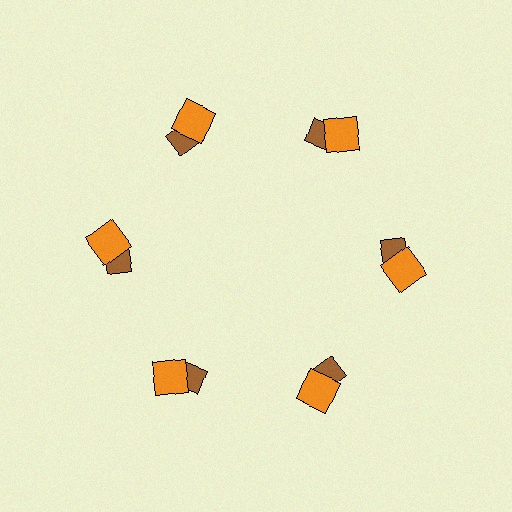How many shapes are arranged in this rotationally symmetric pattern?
There are 12 shapes, arranged in 6 groups of 2.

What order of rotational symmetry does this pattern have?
This pattern has 6-fold rotational symmetry.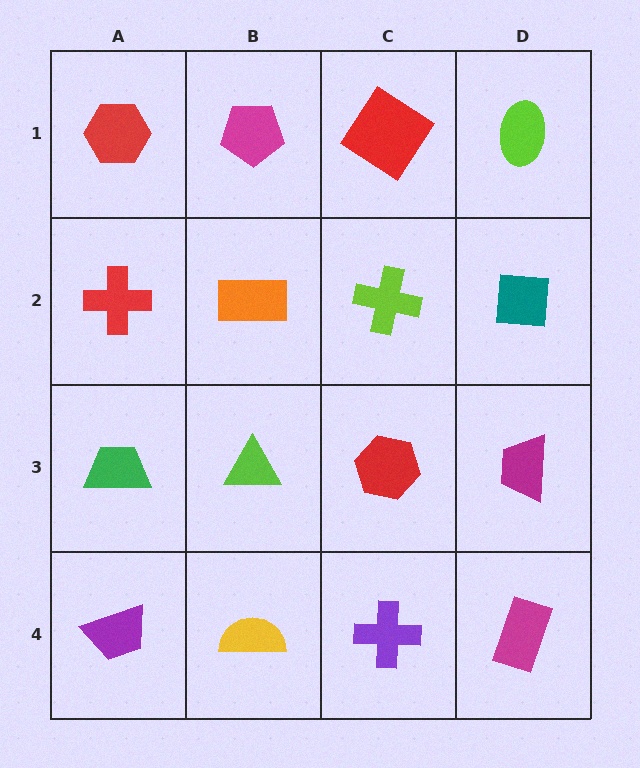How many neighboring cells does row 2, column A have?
3.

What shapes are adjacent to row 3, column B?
An orange rectangle (row 2, column B), a yellow semicircle (row 4, column B), a green trapezoid (row 3, column A), a red hexagon (row 3, column C).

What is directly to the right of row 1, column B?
A red diamond.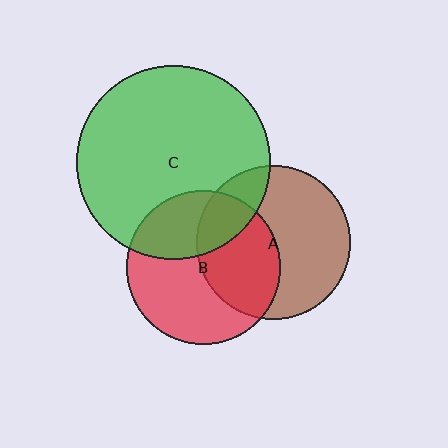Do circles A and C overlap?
Yes.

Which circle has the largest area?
Circle C (green).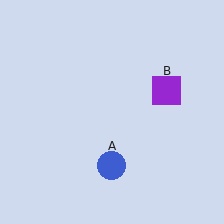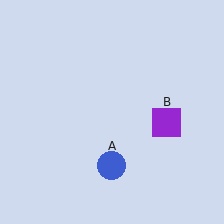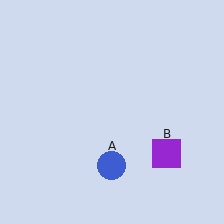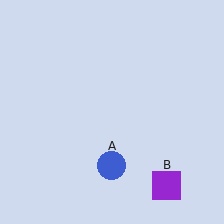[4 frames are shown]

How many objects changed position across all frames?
1 object changed position: purple square (object B).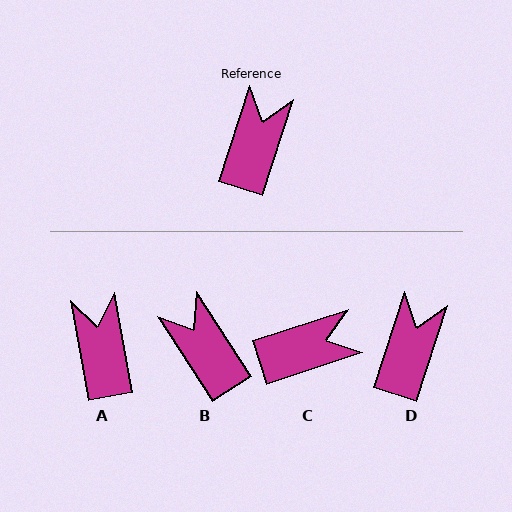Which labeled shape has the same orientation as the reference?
D.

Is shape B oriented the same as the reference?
No, it is off by about 51 degrees.